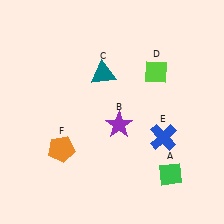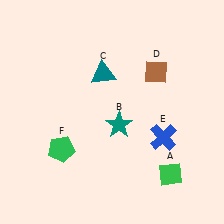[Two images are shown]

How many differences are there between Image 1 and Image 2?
There are 3 differences between the two images.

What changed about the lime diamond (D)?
In Image 1, D is lime. In Image 2, it changed to brown.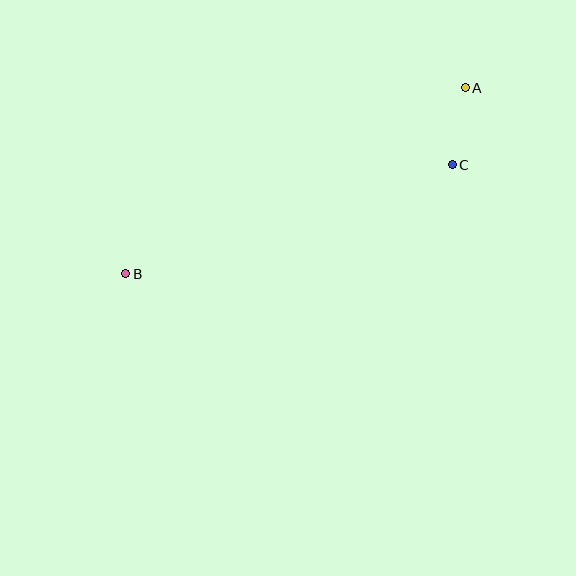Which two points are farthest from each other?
Points A and B are farthest from each other.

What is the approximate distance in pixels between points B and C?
The distance between B and C is approximately 344 pixels.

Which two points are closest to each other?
Points A and C are closest to each other.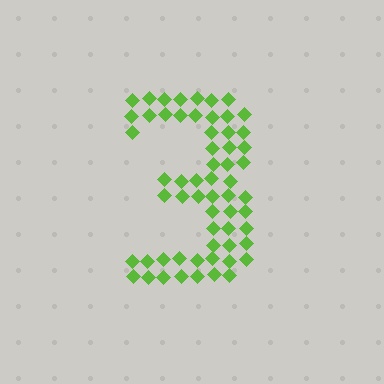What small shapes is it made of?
It is made of small diamonds.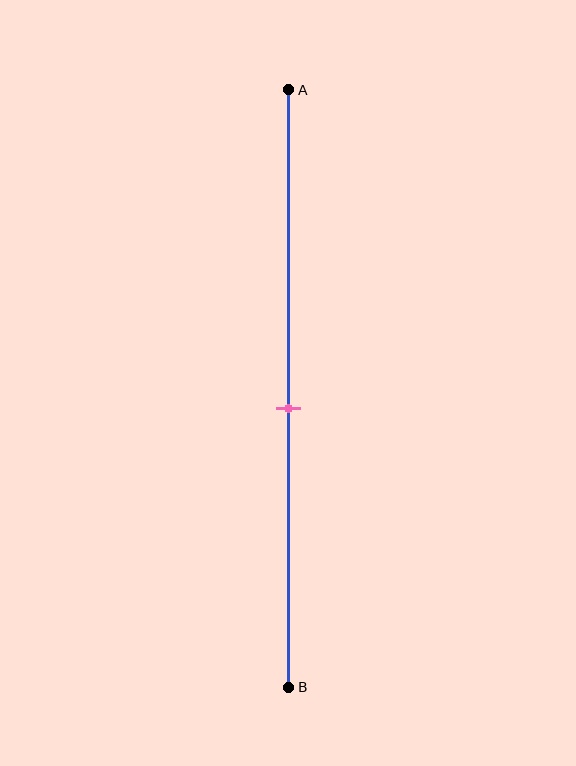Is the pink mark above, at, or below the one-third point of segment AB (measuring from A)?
The pink mark is below the one-third point of segment AB.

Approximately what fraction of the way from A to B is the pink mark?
The pink mark is approximately 55% of the way from A to B.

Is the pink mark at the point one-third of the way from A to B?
No, the mark is at about 55% from A, not at the 33% one-third point.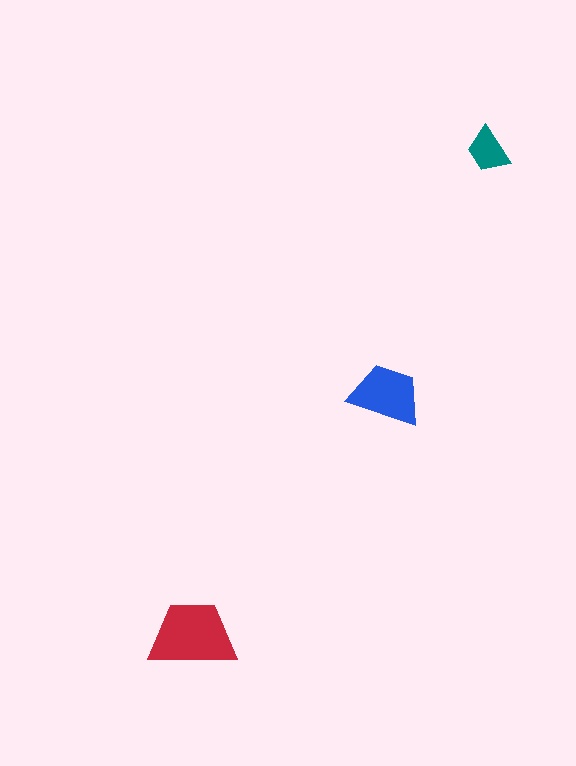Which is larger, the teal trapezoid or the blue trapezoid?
The blue one.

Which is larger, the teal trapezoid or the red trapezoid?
The red one.